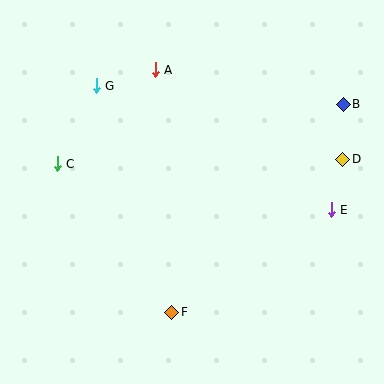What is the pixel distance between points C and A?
The distance between C and A is 136 pixels.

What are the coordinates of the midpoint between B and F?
The midpoint between B and F is at (257, 208).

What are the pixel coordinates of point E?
Point E is at (331, 210).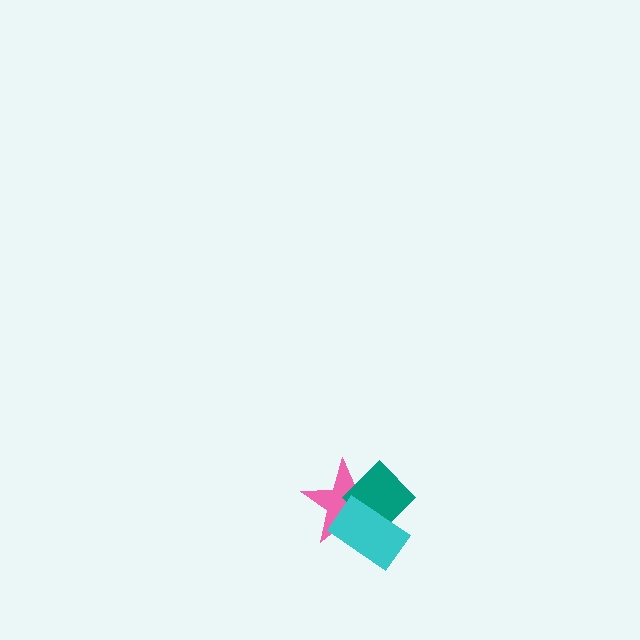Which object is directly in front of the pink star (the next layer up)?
The teal diamond is directly in front of the pink star.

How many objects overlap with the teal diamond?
2 objects overlap with the teal diamond.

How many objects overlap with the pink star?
2 objects overlap with the pink star.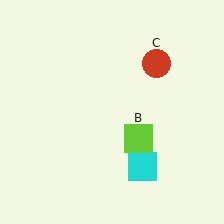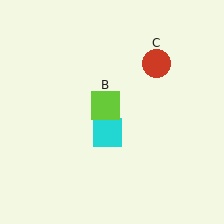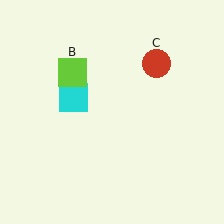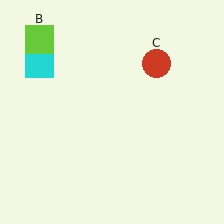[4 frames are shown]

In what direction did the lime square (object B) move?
The lime square (object B) moved up and to the left.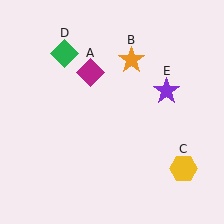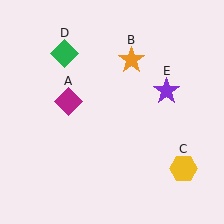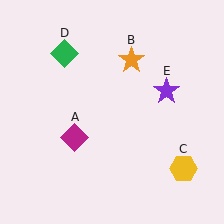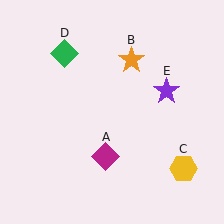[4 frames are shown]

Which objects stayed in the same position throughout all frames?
Orange star (object B) and yellow hexagon (object C) and green diamond (object D) and purple star (object E) remained stationary.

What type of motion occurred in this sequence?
The magenta diamond (object A) rotated counterclockwise around the center of the scene.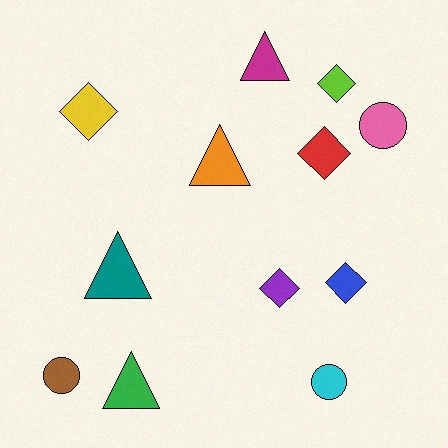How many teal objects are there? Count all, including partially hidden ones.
There is 1 teal object.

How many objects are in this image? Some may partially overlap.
There are 12 objects.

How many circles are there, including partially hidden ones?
There are 3 circles.